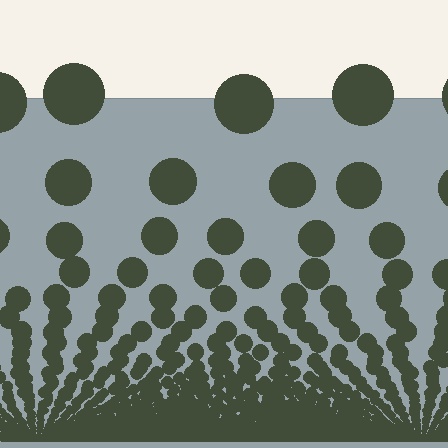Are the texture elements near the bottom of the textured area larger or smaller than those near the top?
Smaller. The gradient is inverted — elements near the bottom are smaller and denser.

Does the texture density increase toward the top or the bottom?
Density increases toward the bottom.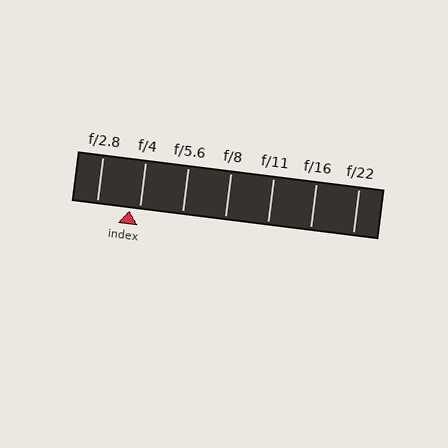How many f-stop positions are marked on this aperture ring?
There are 7 f-stop positions marked.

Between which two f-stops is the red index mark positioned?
The index mark is between f/2.8 and f/4.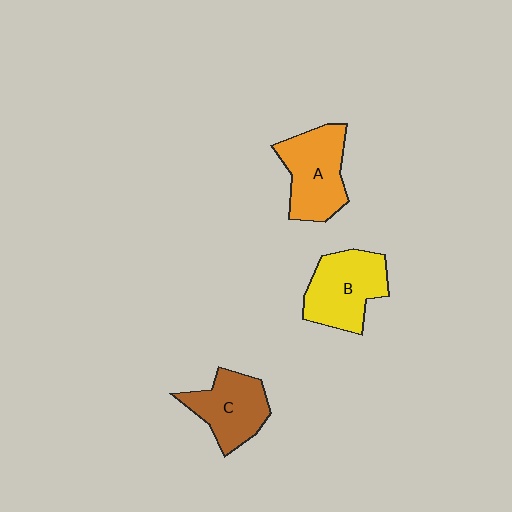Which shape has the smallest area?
Shape C (brown).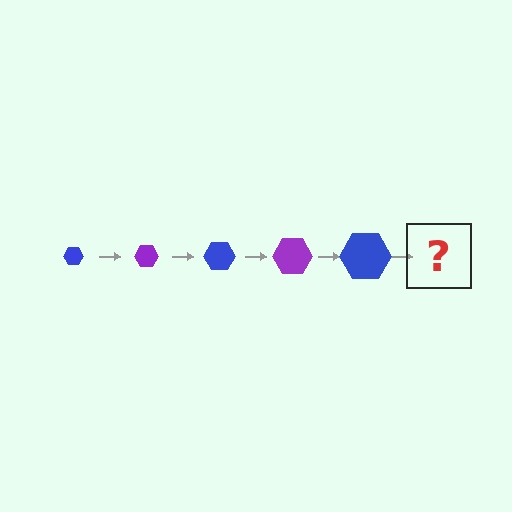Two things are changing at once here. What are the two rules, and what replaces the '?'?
The two rules are that the hexagon grows larger each step and the color cycles through blue and purple. The '?' should be a purple hexagon, larger than the previous one.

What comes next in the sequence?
The next element should be a purple hexagon, larger than the previous one.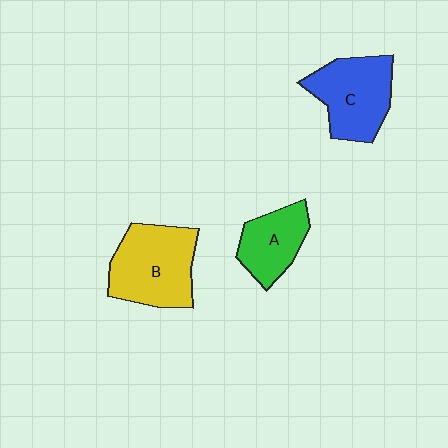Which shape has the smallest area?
Shape A (green).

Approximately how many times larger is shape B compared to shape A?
Approximately 1.6 times.